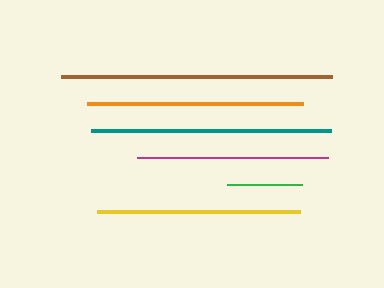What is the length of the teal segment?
The teal segment is approximately 241 pixels long.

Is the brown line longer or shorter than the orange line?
The brown line is longer than the orange line.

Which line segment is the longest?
The brown line is the longest at approximately 271 pixels.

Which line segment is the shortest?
The green line is the shortest at approximately 75 pixels.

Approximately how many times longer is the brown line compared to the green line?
The brown line is approximately 3.6 times the length of the green line.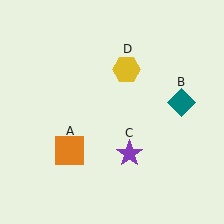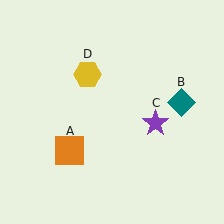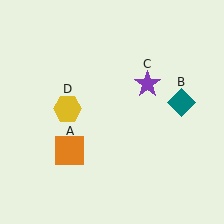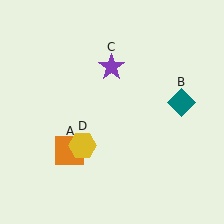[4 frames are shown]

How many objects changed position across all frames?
2 objects changed position: purple star (object C), yellow hexagon (object D).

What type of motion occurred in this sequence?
The purple star (object C), yellow hexagon (object D) rotated counterclockwise around the center of the scene.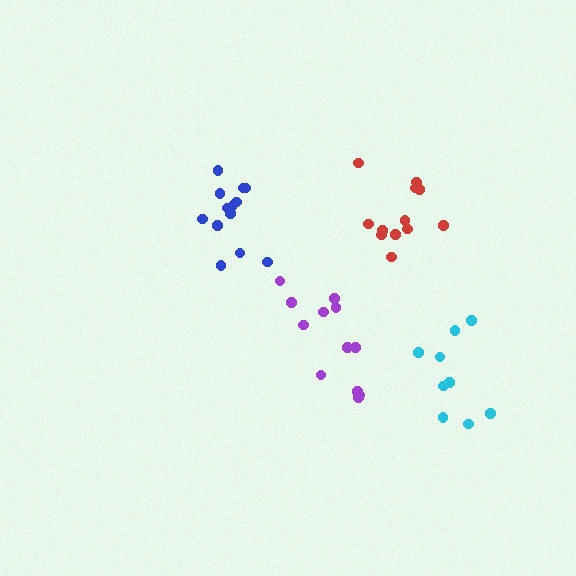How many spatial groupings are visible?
There are 4 spatial groupings.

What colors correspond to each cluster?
The clusters are colored: purple, red, cyan, blue.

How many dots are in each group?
Group 1: 12 dots, Group 2: 12 dots, Group 3: 9 dots, Group 4: 13 dots (46 total).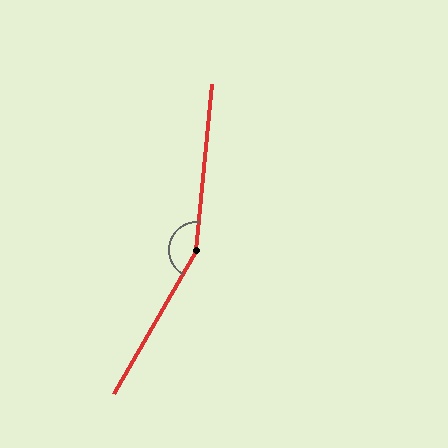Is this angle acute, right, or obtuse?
It is obtuse.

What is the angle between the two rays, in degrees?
Approximately 155 degrees.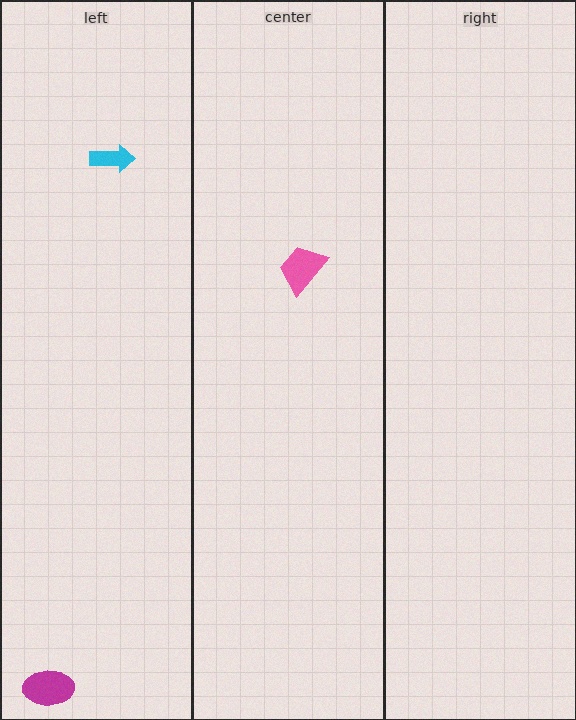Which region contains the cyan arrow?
The left region.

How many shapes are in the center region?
1.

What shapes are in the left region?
The magenta ellipse, the cyan arrow.